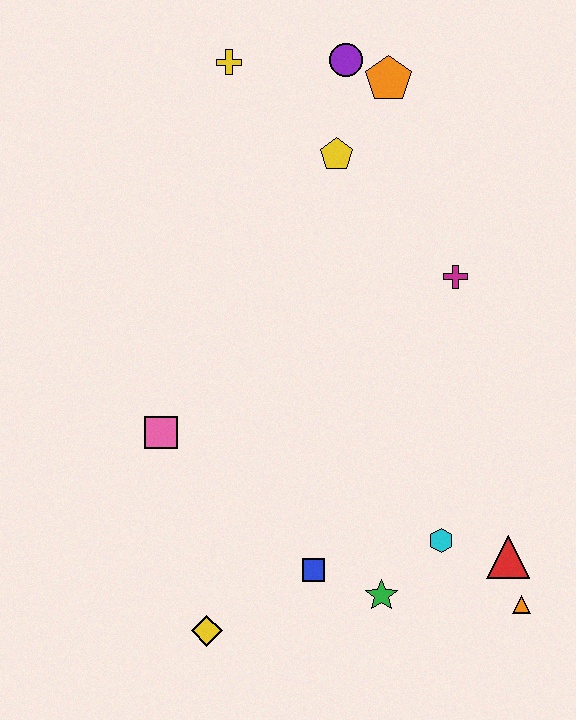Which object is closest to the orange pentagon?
The purple circle is closest to the orange pentagon.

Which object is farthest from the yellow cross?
The orange triangle is farthest from the yellow cross.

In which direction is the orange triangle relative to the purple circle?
The orange triangle is below the purple circle.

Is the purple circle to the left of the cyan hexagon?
Yes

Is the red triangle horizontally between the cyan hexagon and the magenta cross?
No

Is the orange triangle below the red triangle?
Yes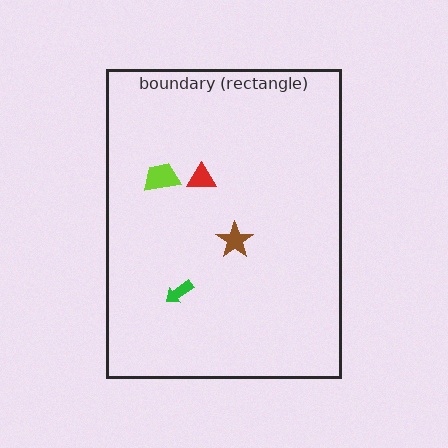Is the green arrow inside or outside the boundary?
Inside.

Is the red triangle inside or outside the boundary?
Inside.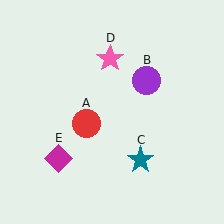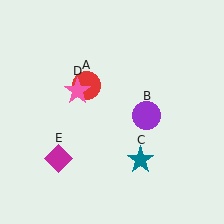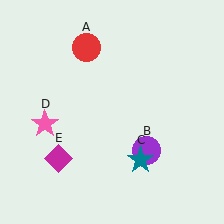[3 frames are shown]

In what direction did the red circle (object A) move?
The red circle (object A) moved up.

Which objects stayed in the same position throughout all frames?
Teal star (object C) and magenta diamond (object E) remained stationary.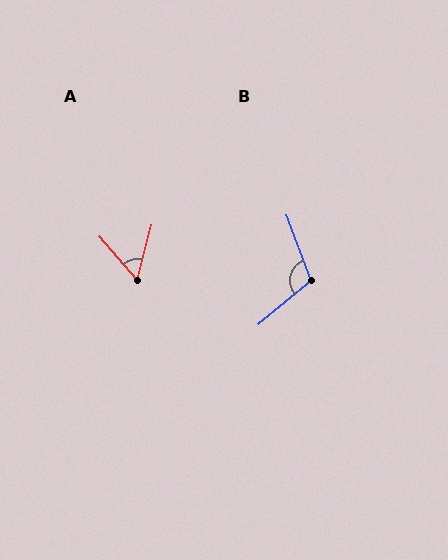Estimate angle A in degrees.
Approximately 55 degrees.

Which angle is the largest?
B, at approximately 109 degrees.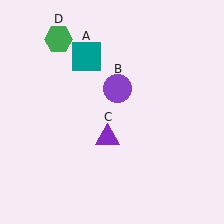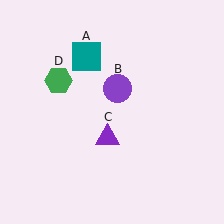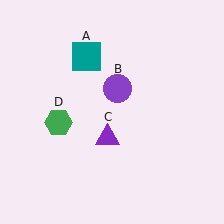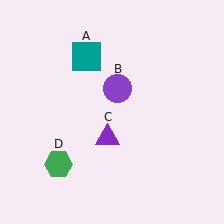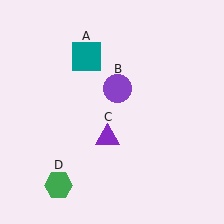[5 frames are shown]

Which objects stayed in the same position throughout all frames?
Teal square (object A) and purple circle (object B) and purple triangle (object C) remained stationary.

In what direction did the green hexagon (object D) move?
The green hexagon (object D) moved down.